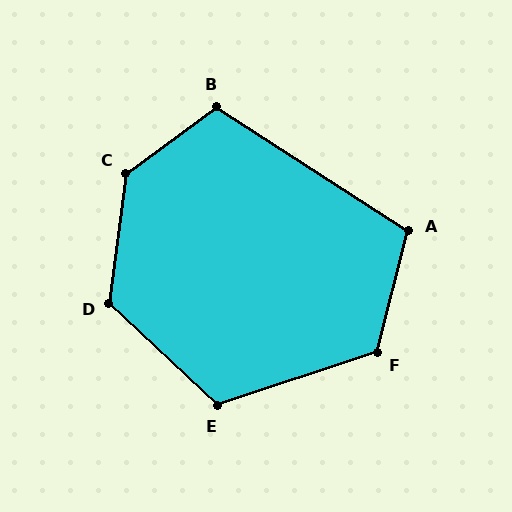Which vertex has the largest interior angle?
C, at approximately 133 degrees.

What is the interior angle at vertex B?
Approximately 111 degrees (obtuse).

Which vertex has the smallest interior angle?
A, at approximately 108 degrees.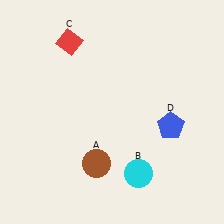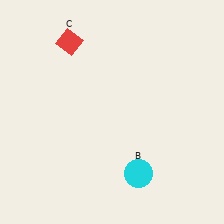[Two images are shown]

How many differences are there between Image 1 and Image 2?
There are 2 differences between the two images.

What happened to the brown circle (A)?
The brown circle (A) was removed in Image 2. It was in the bottom-left area of Image 1.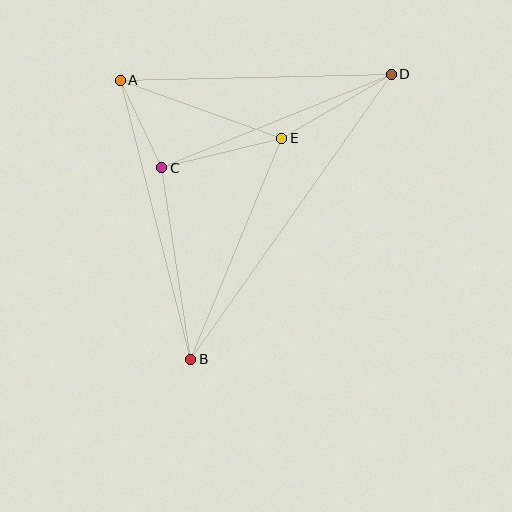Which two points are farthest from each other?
Points B and D are farthest from each other.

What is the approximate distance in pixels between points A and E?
The distance between A and E is approximately 172 pixels.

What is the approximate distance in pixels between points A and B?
The distance between A and B is approximately 288 pixels.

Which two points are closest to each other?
Points A and C are closest to each other.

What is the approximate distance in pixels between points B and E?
The distance between B and E is approximately 239 pixels.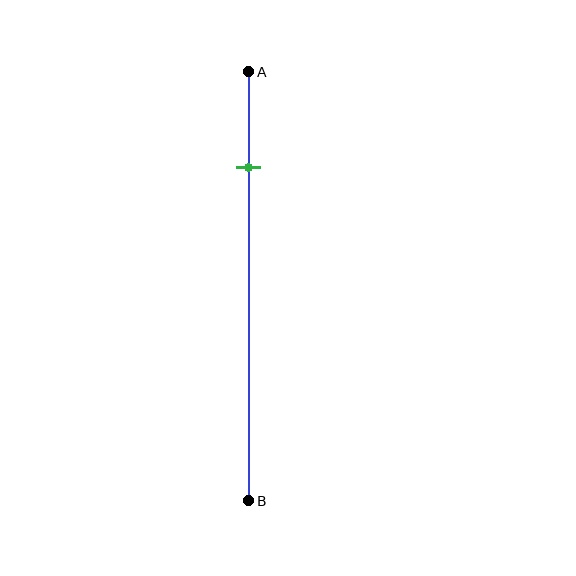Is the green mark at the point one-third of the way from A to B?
No, the mark is at about 20% from A, not at the 33% one-third point.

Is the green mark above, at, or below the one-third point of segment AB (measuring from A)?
The green mark is above the one-third point of segment AB.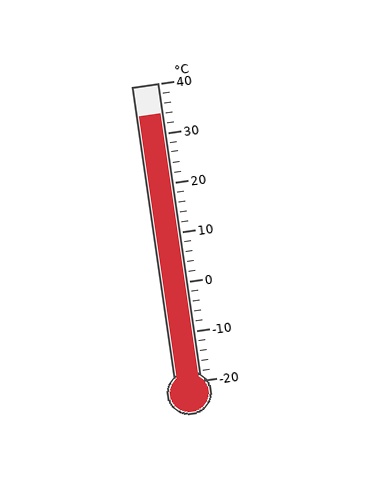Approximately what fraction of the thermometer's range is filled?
The thermometer is filled to approximately 90% of its range.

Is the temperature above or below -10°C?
The temperature is above -10°C.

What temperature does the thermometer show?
The thermometer shows approximately 34°C.